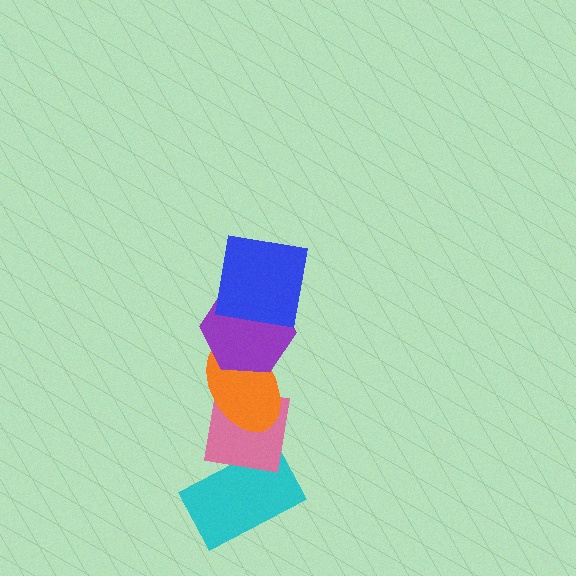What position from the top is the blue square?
The blue square is 1st from the top.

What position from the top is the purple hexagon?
The purple hexagon is 2nd from the top.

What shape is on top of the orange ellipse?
The purple hexagon is on top of the orange ellipse.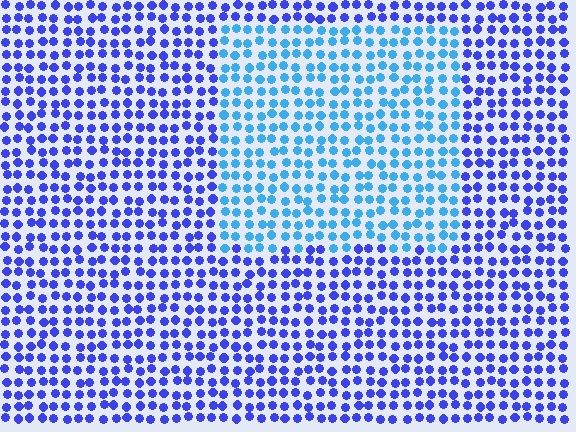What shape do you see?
I see a rectangle.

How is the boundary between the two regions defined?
The boundary is defined purely by a slight shift in hue (about 38 degrees). Spacing, size, and orientation are identical on both sides.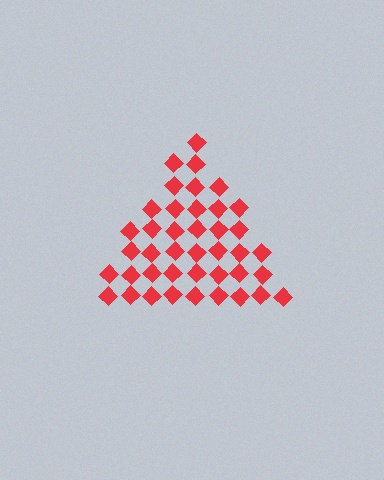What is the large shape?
The large shape is a triangle.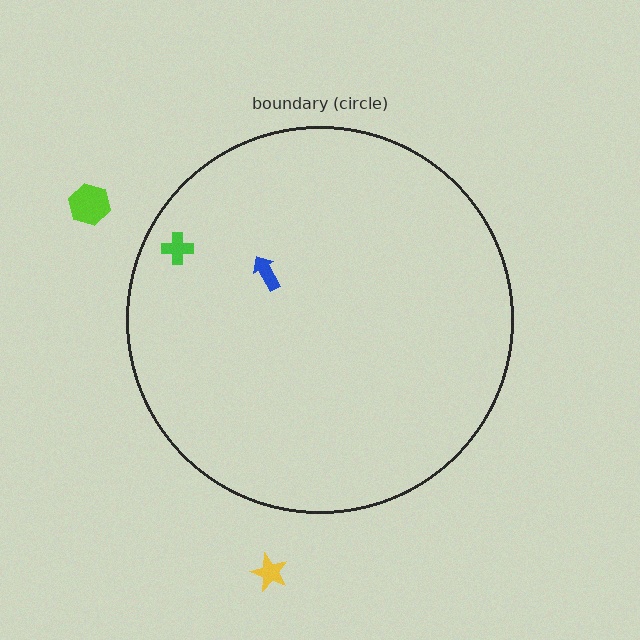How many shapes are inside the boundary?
2 inside, 2 outside.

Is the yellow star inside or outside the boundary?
Outside.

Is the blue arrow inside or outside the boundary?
Inside.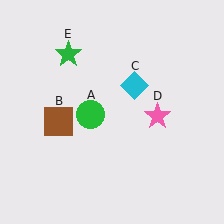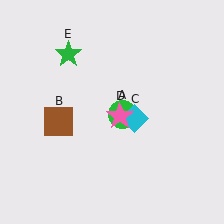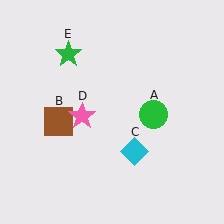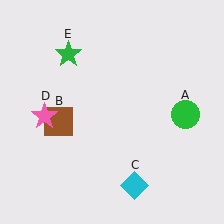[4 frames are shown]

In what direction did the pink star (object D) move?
The pink star (object D) moved left.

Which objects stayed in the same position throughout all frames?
Brown square (object B) and green star (object E) remained stationary.